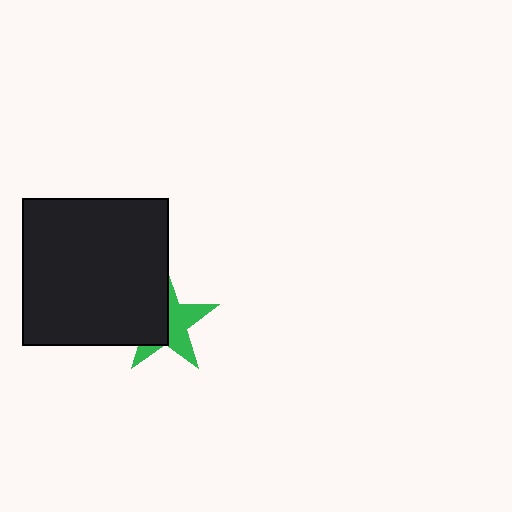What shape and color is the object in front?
The object in front is a black square.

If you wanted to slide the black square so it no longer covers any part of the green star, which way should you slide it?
Slide it left — that is the most direct way to separate the two shapes.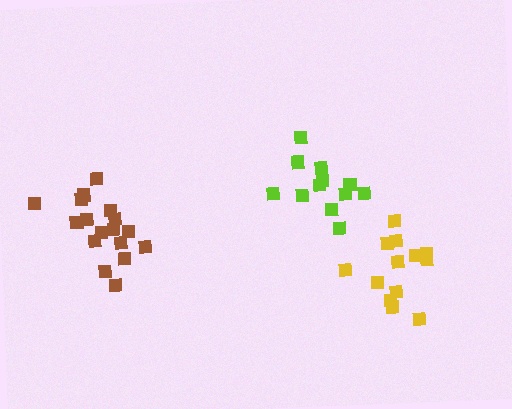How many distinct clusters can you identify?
There are 3 distinct clusters.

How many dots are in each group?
Group 1: 17 dots, Group 2: 13 dots, Group 3: 12 dots (42 total).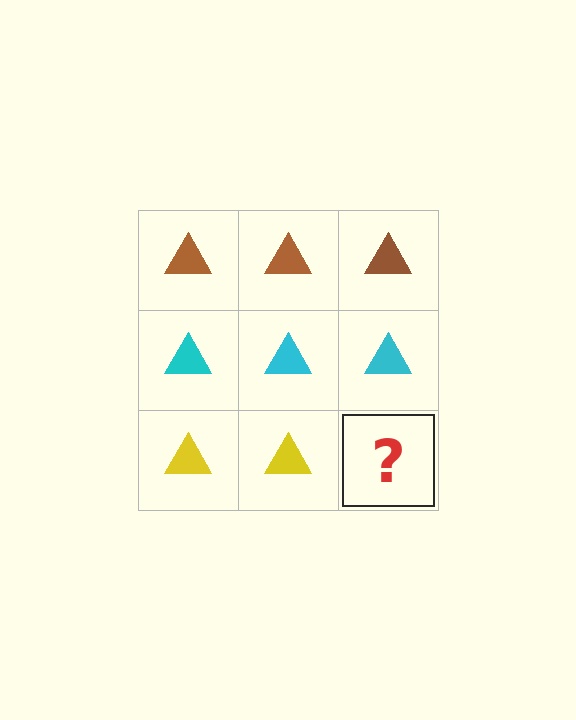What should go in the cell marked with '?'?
The missing cell should contain a yellow triangle.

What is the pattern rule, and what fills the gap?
The rule is that each row has a consistent color. The gap should be filled with a yellow triangle.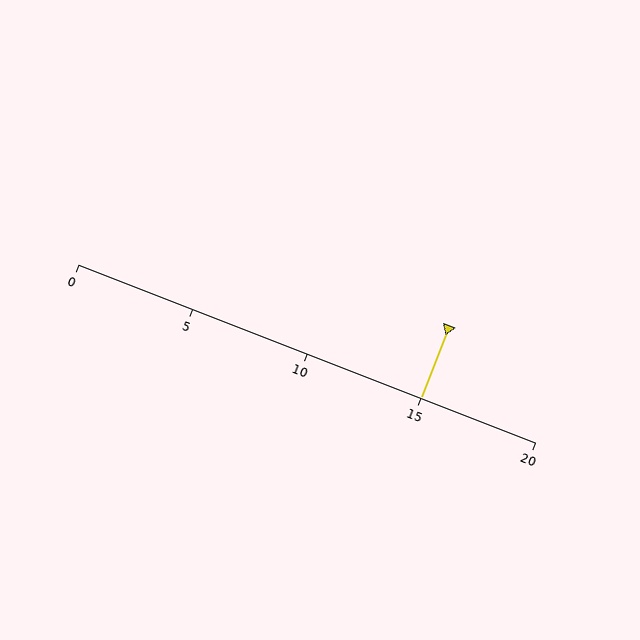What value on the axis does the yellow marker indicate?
The marker indicates approximately 15.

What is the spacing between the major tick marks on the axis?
The major ticks are spaced 5 apart.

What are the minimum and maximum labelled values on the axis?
The axis runs from 0 to 20.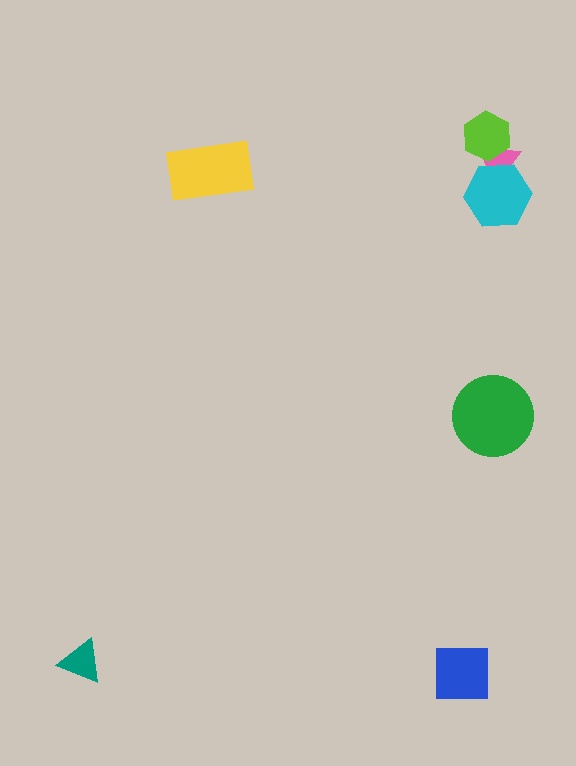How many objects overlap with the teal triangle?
0 objects overlap with the teal triangle.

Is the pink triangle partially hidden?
Yes, it is partially covered by another shape.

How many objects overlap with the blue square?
0 objects overlap with the blue square.